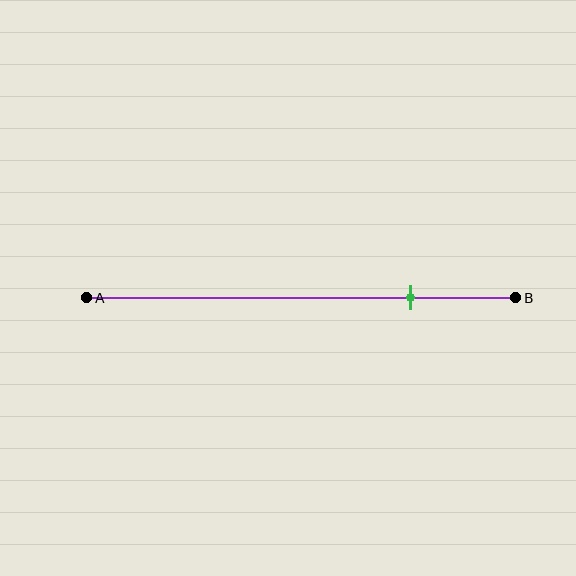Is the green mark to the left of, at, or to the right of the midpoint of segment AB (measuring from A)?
The green mark is to the right of the midpoint of segment AB.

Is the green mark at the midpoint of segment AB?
No, the mark is at about 75% from A, not at the 50% midpoint.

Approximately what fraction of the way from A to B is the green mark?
The green mark is approximately 75% of the way from A to B.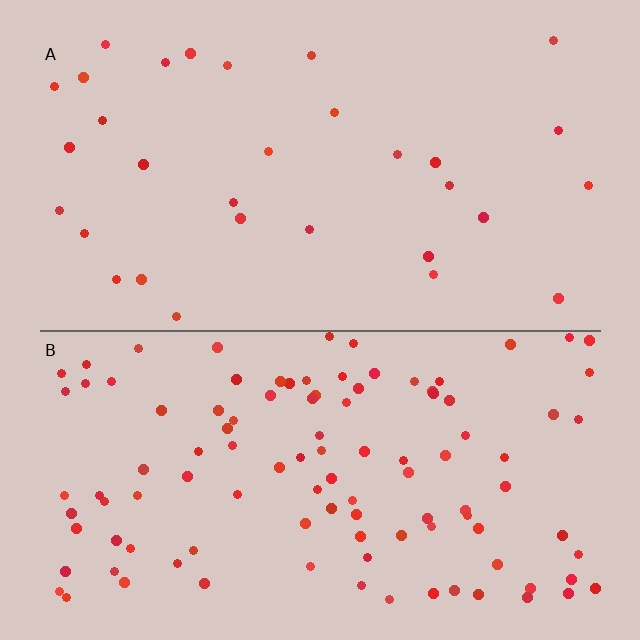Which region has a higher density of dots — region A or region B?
B (the bottom).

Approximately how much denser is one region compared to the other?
Approximately 3.4× — region B over region A.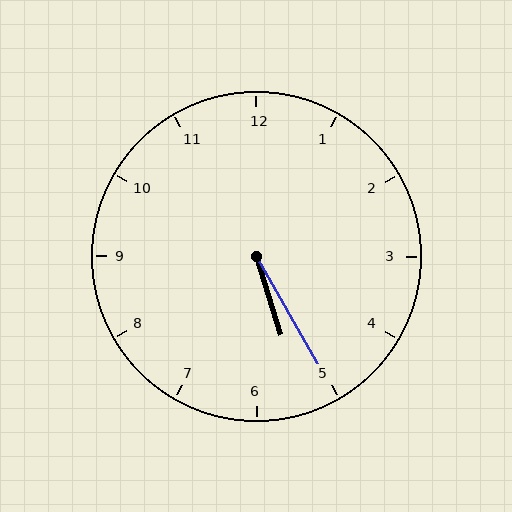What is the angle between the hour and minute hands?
Approximately 12 degrees.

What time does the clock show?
5:25.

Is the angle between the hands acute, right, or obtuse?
It is acute.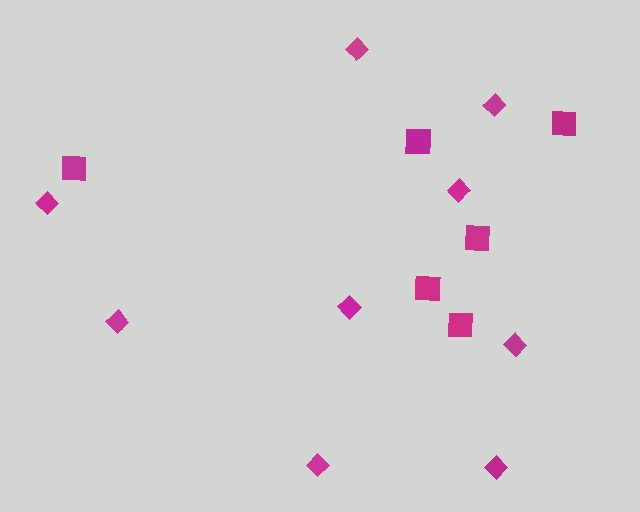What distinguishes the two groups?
There are 2 groups: one group of squares (6) and one group of diamonds (9).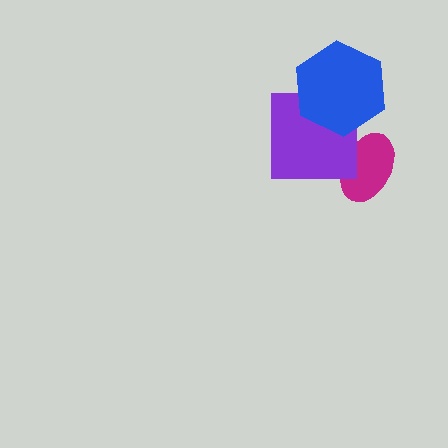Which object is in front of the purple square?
The blue hexagon is in front of the purple square.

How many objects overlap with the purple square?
2 objects overlap with the purple square.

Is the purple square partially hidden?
Yes, it is partially covered by another shape.